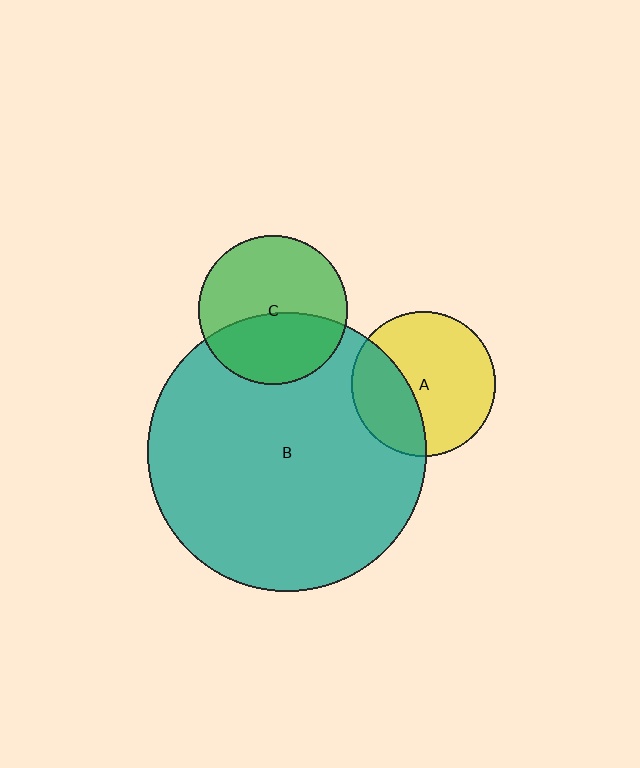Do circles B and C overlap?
Yes.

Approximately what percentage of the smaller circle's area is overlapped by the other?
Approximately 40%.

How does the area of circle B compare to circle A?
Approximately 3.7 times.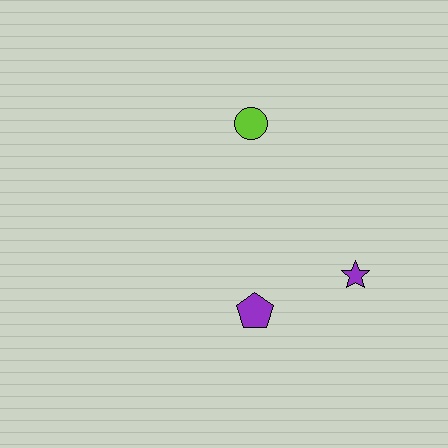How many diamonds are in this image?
There are no diamonds.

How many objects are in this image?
There are 3 objects.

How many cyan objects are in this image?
There are no cyan objects.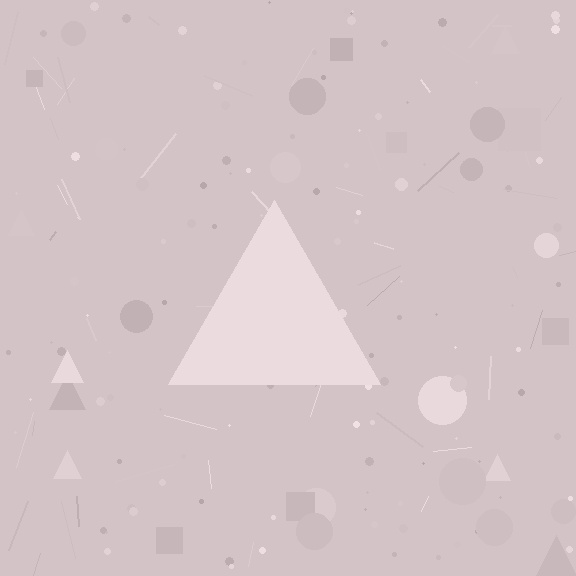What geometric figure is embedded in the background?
A triangle is embedded in the background.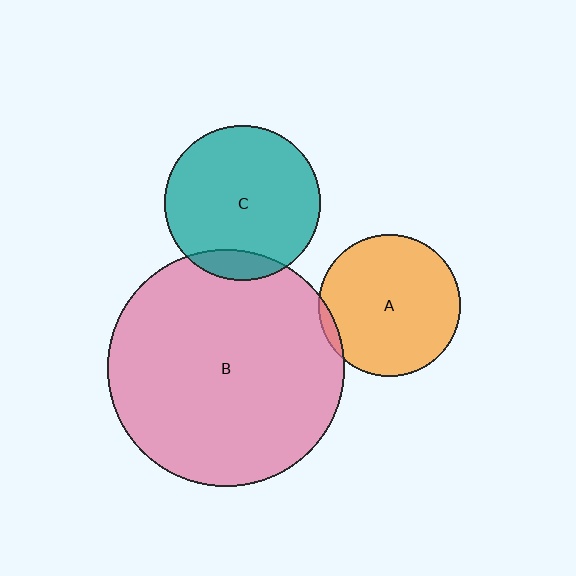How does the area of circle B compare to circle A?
Approximately 2.8 times.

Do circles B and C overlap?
Yes.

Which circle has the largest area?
Circle B (pink).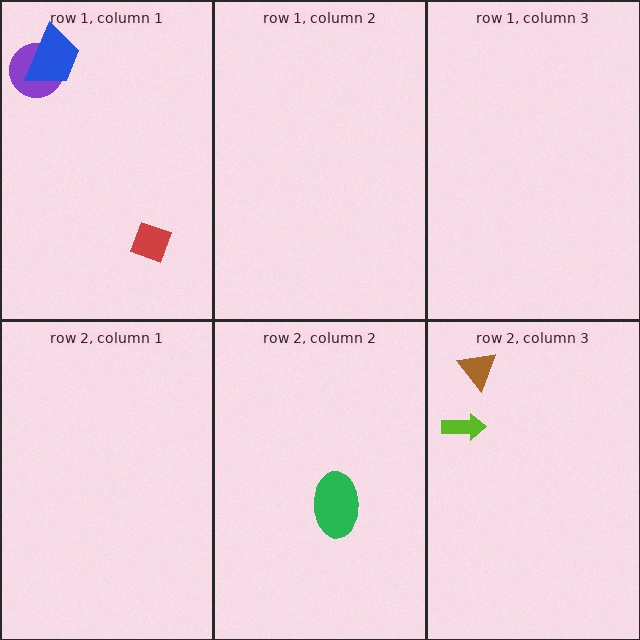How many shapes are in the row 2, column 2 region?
1.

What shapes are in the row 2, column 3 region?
The brown triangle, the lime arrow.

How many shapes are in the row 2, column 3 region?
2.